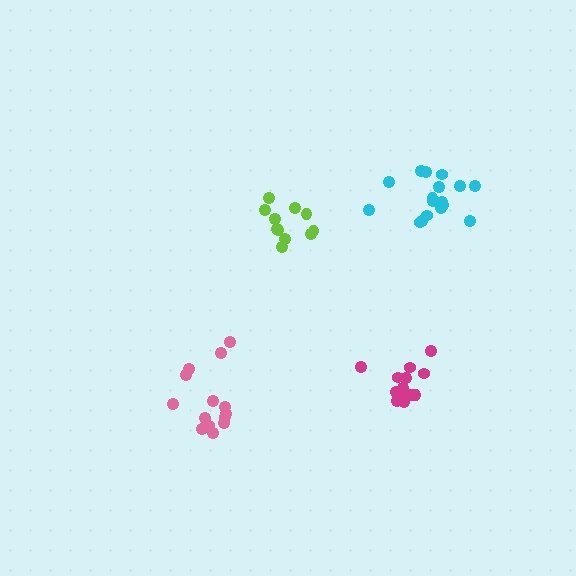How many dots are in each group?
Group 1: 17 dots, Group 2: 14 dots, Group 3: 11 dots, Group 4: 13 dots (55 total).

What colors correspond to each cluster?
The clusters are colored: cyan, pink, lime, magenta.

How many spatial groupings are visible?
There are 4 spatial groupings.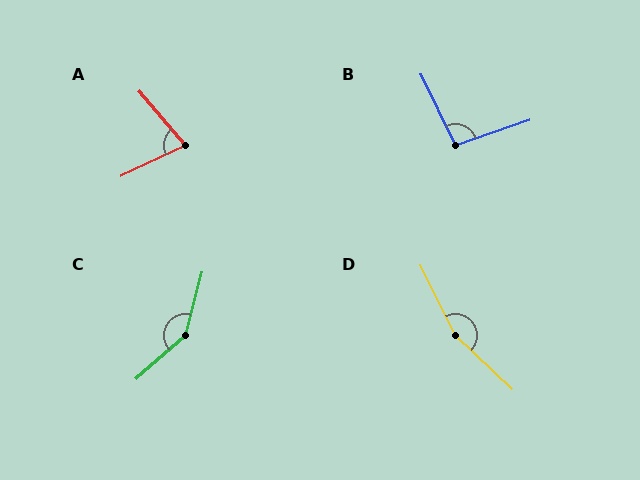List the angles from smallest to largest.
A (75°), B (96°), C (145°), D (159°).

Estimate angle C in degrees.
Approximately 145 degrees.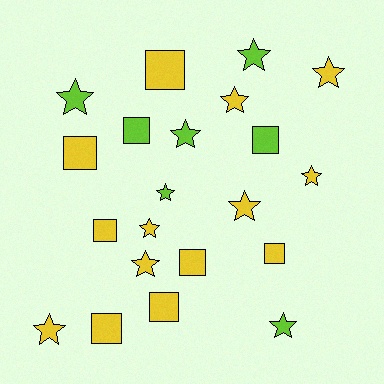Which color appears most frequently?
Yellow, with 14 objects.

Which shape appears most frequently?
Star, with 12 objects.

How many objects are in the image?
There are 21 objects.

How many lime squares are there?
There are 2 lime squares.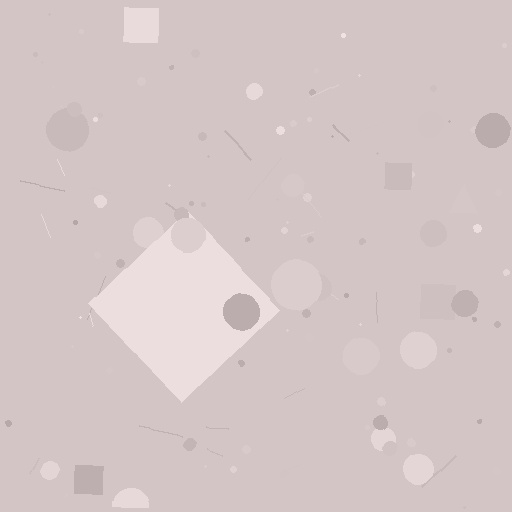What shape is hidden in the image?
A diamond is hidden in the image.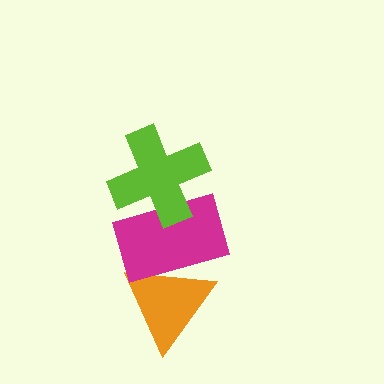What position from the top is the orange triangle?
The orange triangle is 3rd from the top.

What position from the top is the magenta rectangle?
The magenta rectangle is 2nd from the top.